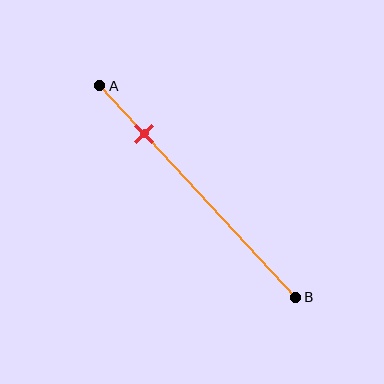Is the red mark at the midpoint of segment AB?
No, the mark is at about 25% from A, not at the 50% midpoint.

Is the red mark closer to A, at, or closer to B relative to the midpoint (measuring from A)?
The red mark is closer to point A than the midpoint of segment AB.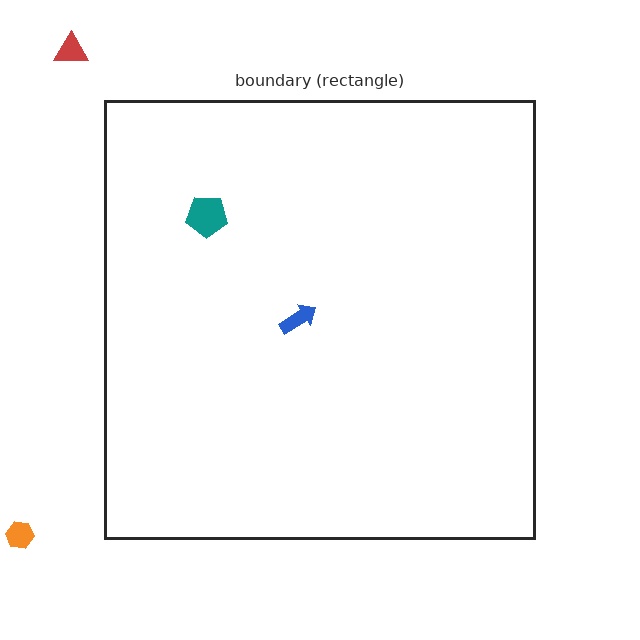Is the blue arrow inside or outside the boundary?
Inside.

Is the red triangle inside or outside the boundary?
Outside.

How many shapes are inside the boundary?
2 inside, 2 outside.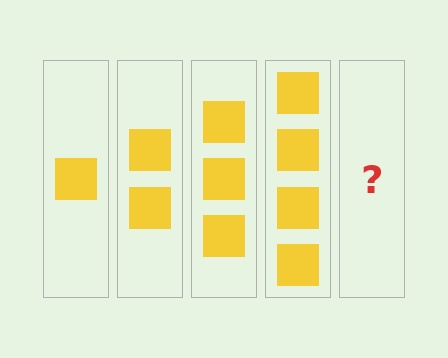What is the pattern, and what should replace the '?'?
The pattern is that each step adds one more square. The '?' should be 5 squares.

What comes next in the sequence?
The next element should be 5 squares.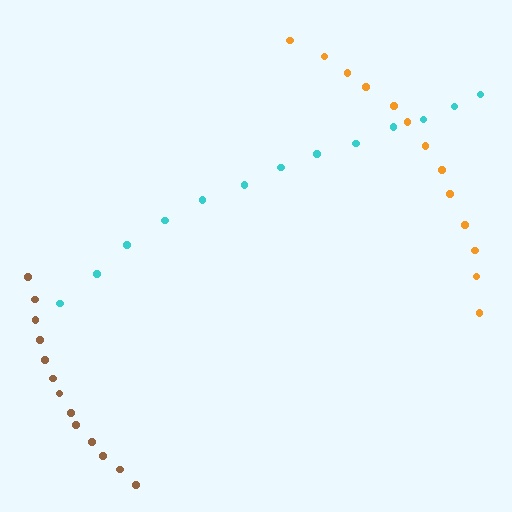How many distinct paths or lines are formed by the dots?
There are 3 distinct paths.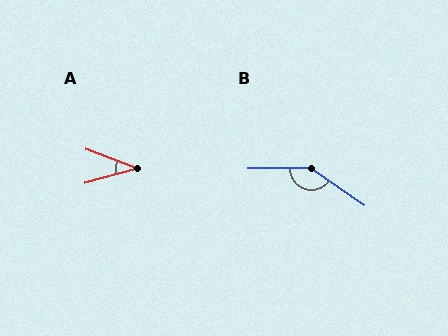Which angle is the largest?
B, at approximately 145 degrees.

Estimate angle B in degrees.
Approximately 145 degrees.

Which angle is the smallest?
A, at approximately 37 degrees.